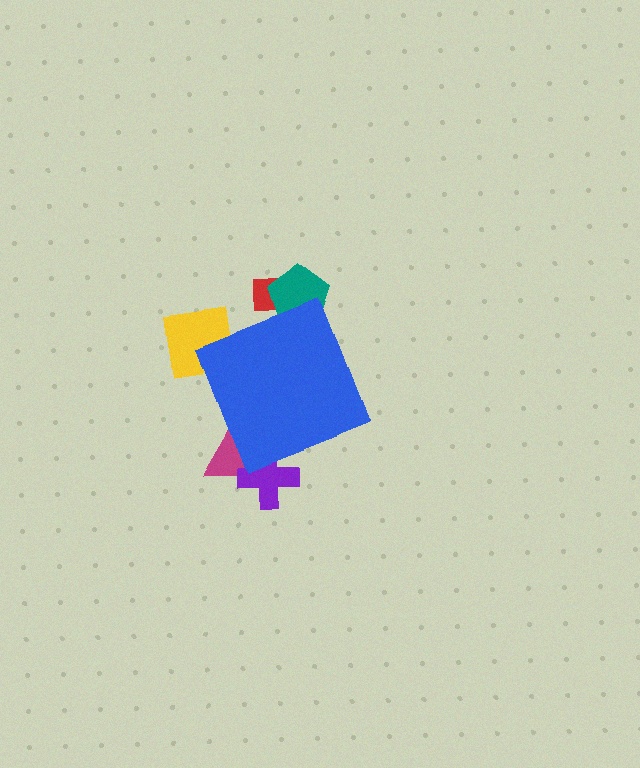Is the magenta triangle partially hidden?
Yes, the magenta triangle is partially hidden behind the blue diamond.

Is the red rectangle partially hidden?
Yes, the red rectangle is partially hidden behind the blue diamond.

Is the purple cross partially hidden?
Yes, the purple cross is partially hidden behind the blue diamond.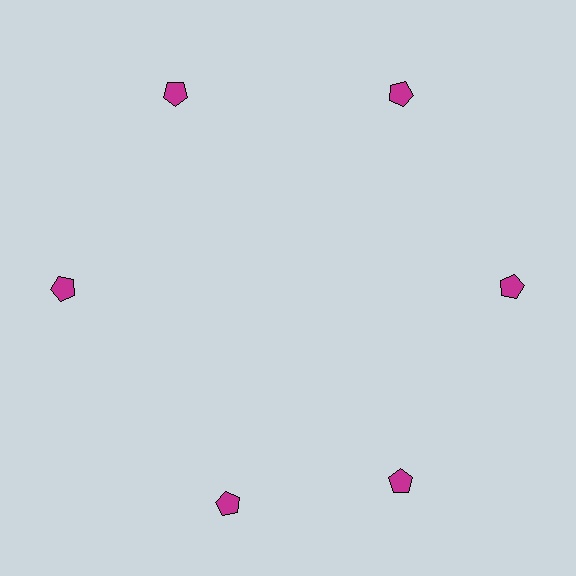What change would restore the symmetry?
The symmetry would be restored by rotating it back into even spacing with its neighbors so that all 6 pentagons sit at equal angles and equal distance from the center.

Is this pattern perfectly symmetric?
No. The 6 magenta pentagons are arranged in a ring, but one element near the 7 o'clock position is rotated out of alignment along the ring, breaking the 6-fold rotational symmetry.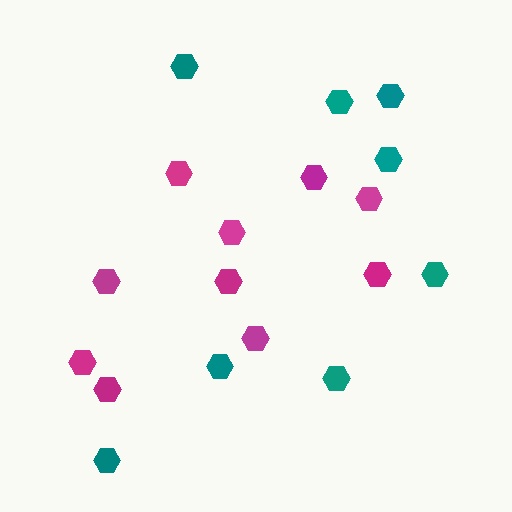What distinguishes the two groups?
There are 2 groups: one group of teal hexagons (8) and one group of magenta hexagons (10).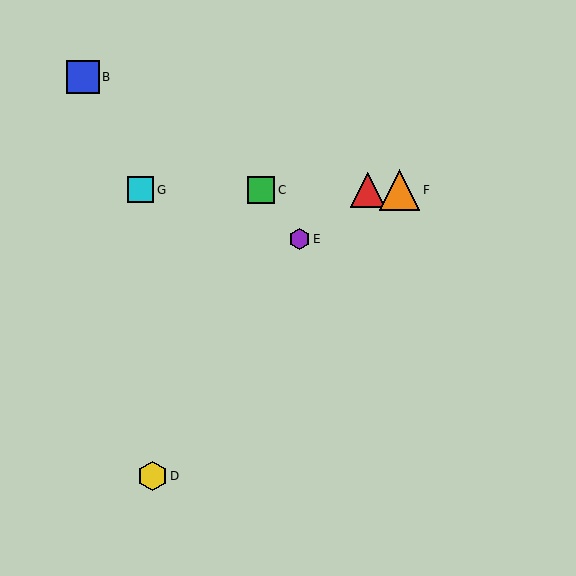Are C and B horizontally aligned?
No, C is at y≈190 and B is at y≈77.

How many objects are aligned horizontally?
4 objects (A, C, F, G) are aligned horizontally.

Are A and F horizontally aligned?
Yes, both are at y≈190.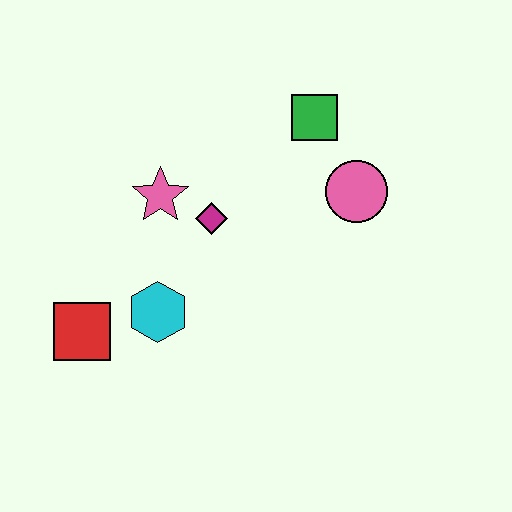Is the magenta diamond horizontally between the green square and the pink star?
Yes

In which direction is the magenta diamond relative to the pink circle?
The magenta diamond is to the left of the pink circle.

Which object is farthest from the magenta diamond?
The red square is farthest from the magenta diamond.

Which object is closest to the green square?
The pink circle is closest to the green square.